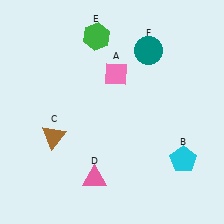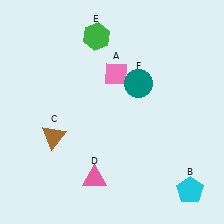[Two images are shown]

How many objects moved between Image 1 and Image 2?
2 objects moved between the two images.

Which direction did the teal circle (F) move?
The teal circle (F) moved down.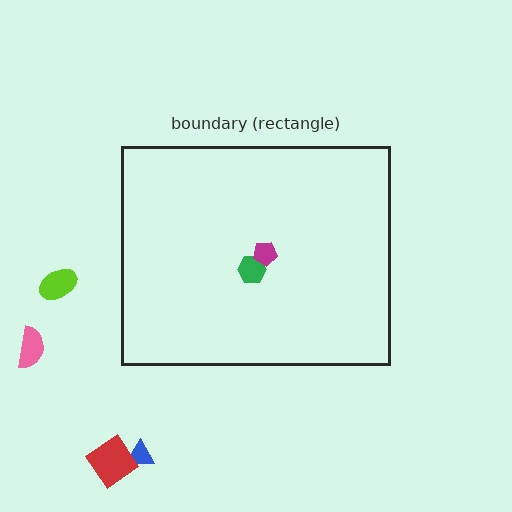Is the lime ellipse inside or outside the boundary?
Outside.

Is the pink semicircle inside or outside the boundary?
Outside.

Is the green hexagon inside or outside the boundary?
Inside.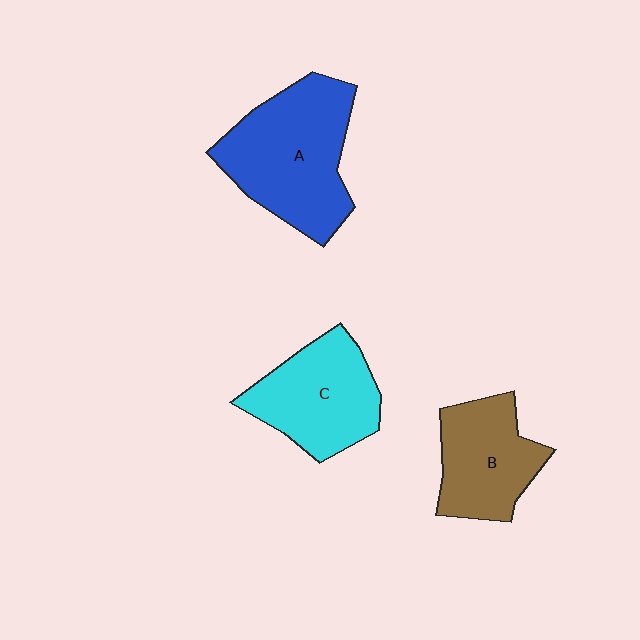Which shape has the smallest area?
Shape B (brown).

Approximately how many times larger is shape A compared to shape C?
Approximately 1.3 times.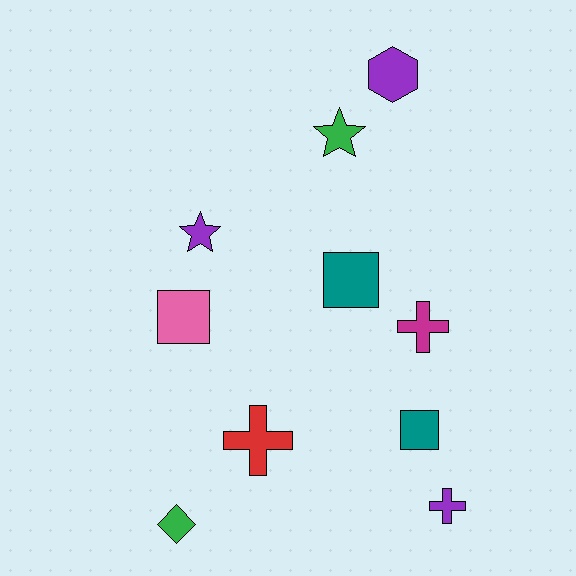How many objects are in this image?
There are 10 objects.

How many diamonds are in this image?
There is 1 diamond.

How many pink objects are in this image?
There is 1 pink object.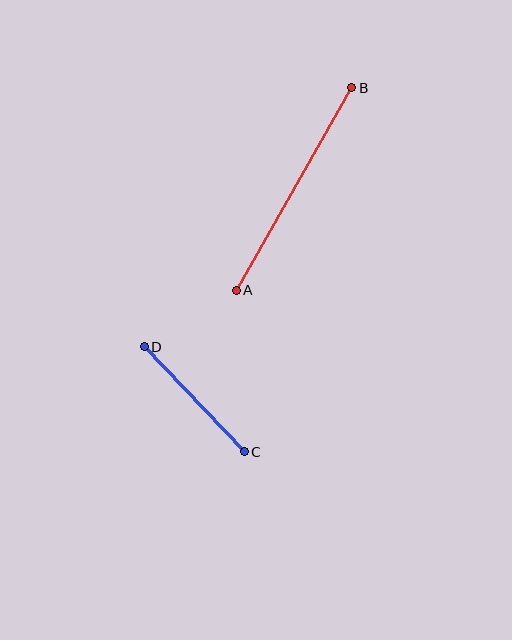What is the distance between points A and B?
The distance is approximately 234 pixels.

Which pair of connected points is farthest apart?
Points A and B are farthest apart.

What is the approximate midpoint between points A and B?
The midpoint is at approximately (294, 189) pixels.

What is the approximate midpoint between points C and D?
The midpoint is at approximately (194, 399) pixels.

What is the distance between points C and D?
The distance is approximately 145 pixels.